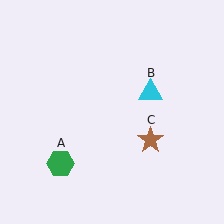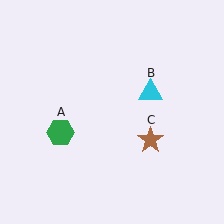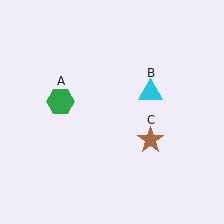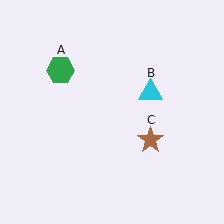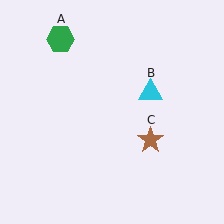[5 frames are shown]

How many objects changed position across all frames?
1 object changed position: green hexagon (object A).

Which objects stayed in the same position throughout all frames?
Cyan triangle (object B) and brown star (object C) remained stationary.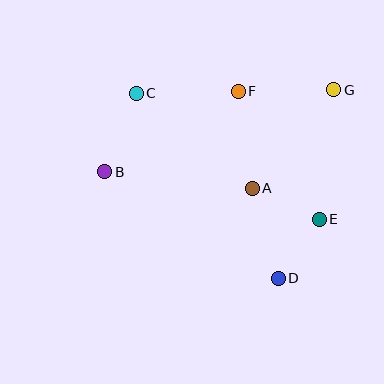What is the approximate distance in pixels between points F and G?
The distance between F and G is approximately 95 pixels.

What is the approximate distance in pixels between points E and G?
The distance between E and G is approximately 130 pixels.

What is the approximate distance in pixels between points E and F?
The distance between E and F is approximately 151 pixels.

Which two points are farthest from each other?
Points B and G are farthest from each other.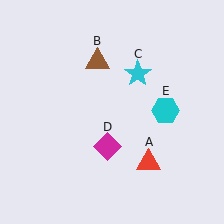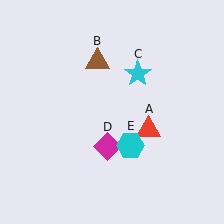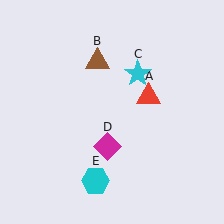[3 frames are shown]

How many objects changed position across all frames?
2 objects changed position: red triangle (object A), cyan hexagon (object E).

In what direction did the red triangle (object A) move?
The red triangle (object A) moved up.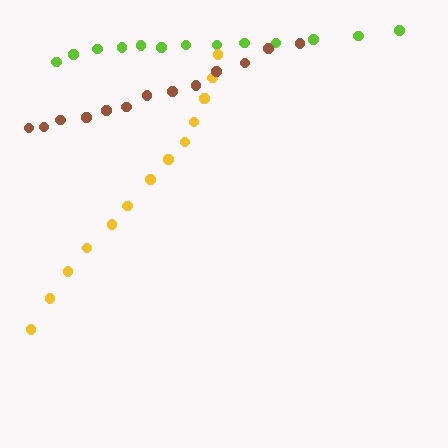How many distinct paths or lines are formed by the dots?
There are 3 distinct paths.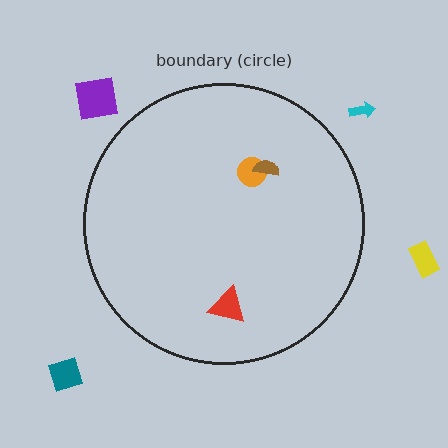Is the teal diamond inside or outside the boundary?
Outside.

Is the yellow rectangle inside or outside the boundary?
Outside.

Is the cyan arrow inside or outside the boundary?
Outside.